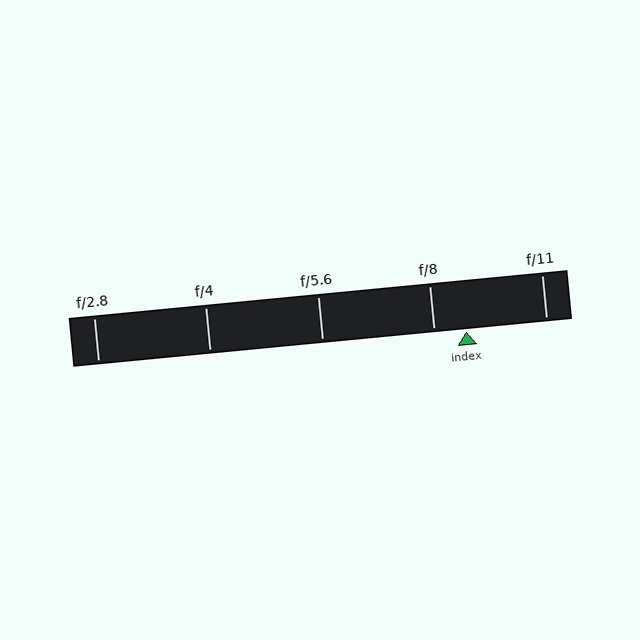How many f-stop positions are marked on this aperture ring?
There are 5 f-stop positions marked.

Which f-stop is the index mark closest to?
The index mark is closest to f/8.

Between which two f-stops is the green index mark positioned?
The index mark is between f/8 and f/11.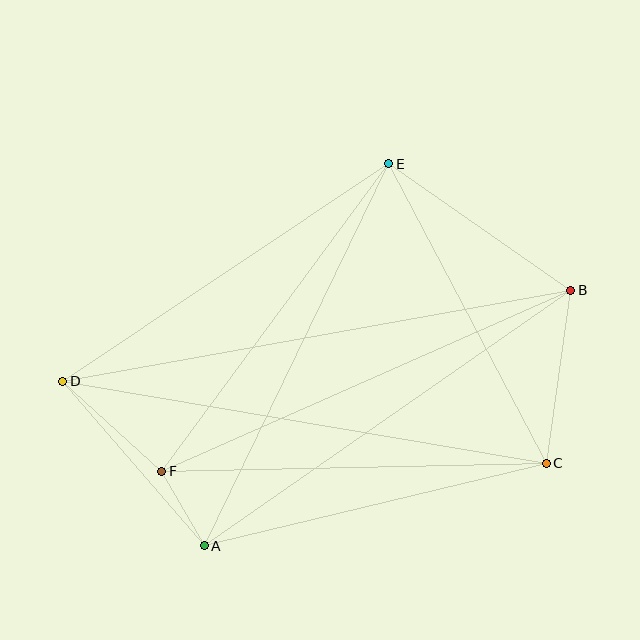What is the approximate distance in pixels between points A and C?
The distance between A and C is approximately 352 pixels.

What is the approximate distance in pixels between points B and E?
The distance between B and E is approximately 222 pixels.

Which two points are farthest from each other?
Points B and D are farthest from each other.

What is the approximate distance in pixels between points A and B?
The distance between A and B is approximately 447 pixels.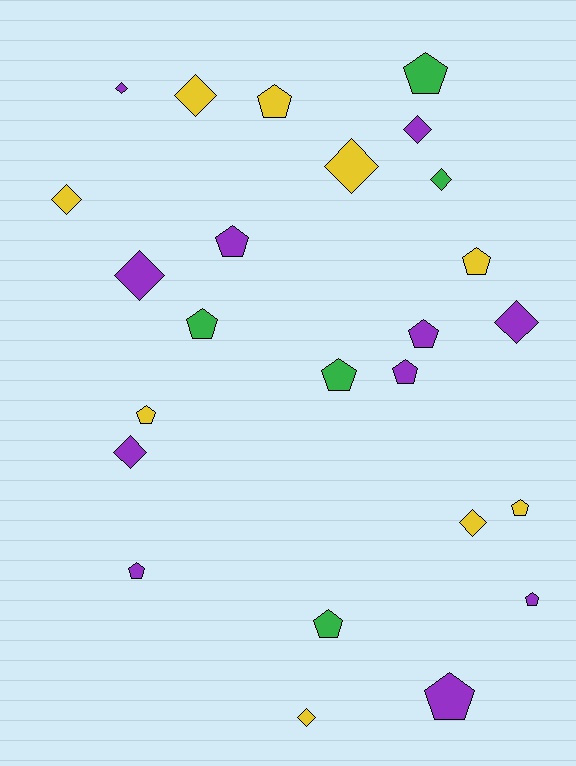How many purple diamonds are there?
There are 5 purple diamonds.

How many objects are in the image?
There are 25 objects.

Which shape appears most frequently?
Pentagon, with 14 objects.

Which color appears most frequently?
Purple, with 11 objects.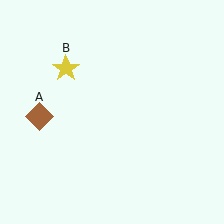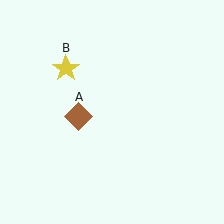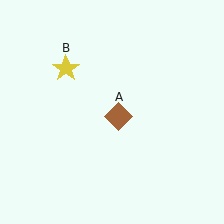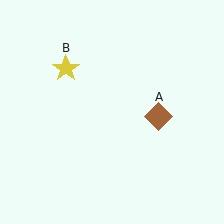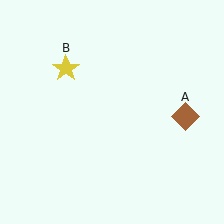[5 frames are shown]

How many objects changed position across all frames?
1 object changed position: brown diamond (object A).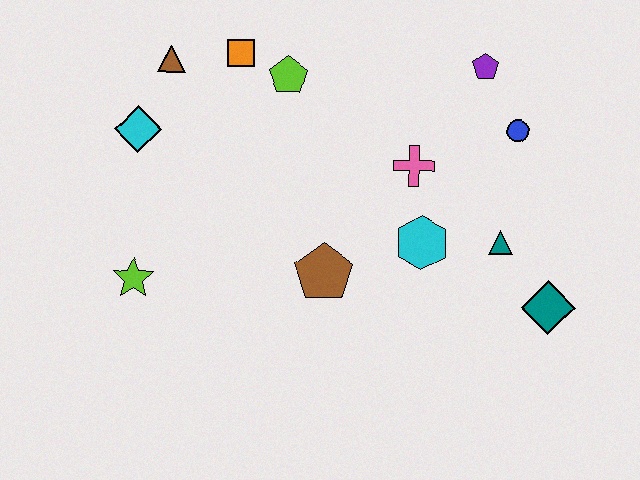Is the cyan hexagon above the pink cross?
No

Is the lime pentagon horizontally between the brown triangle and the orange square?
No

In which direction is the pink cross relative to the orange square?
The pink cross is to the right of the orange square.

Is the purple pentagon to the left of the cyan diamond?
No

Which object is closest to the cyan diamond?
The brown triangle is closest to the cyan diamond.